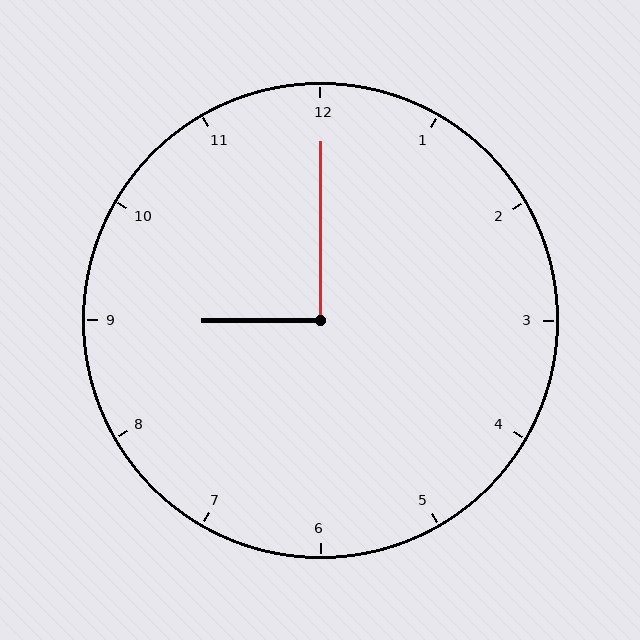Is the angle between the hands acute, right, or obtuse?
It is right.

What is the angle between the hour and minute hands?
Approximately 90 degrees.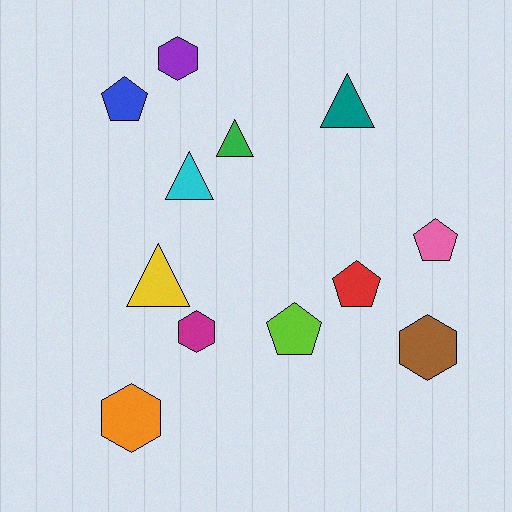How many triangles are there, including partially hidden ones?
There are 4 triangles.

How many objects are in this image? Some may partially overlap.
There are 12 objects.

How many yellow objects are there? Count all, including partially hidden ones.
There is 1 yellow object.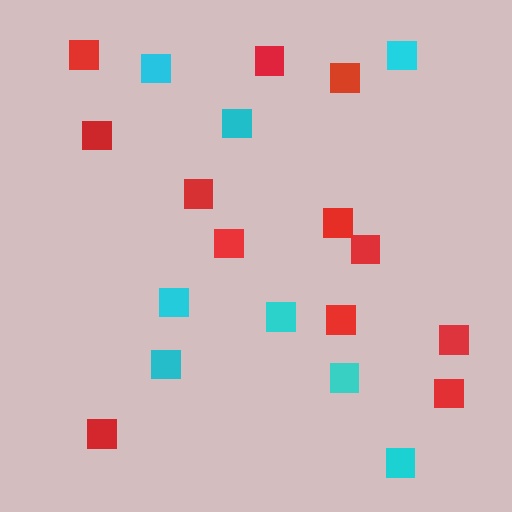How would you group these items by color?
There are 2 groups: one group of red squares (12) and one group of cyan squares (8).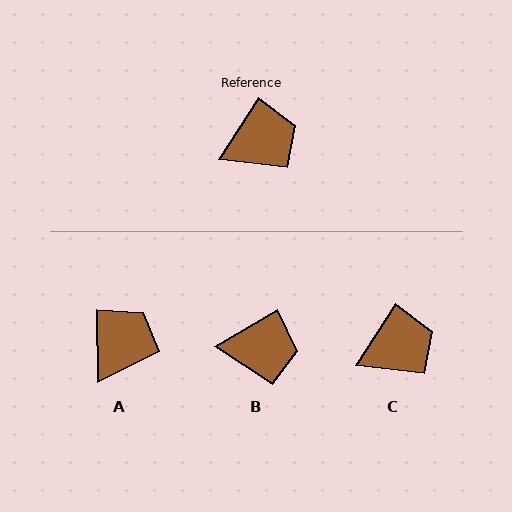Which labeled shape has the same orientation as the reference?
C.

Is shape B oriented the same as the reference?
No, it is off by about 27 degrees.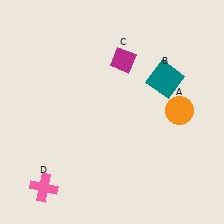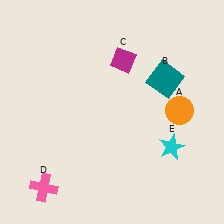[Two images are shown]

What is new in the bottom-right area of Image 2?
A cyan star (E) was added in the bottom-right area of Image 2.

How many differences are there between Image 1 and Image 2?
There is 1 difference between the two images.